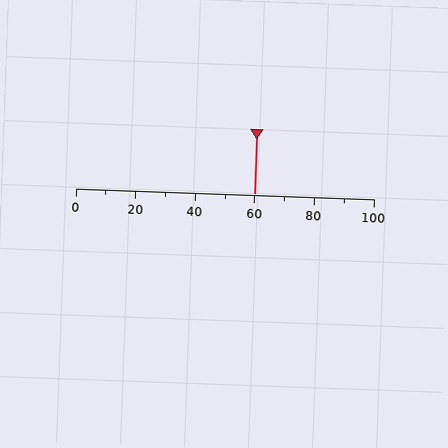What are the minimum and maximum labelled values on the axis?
The axis runs from 0 to 100.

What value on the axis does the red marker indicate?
The marker indicates approximately 60.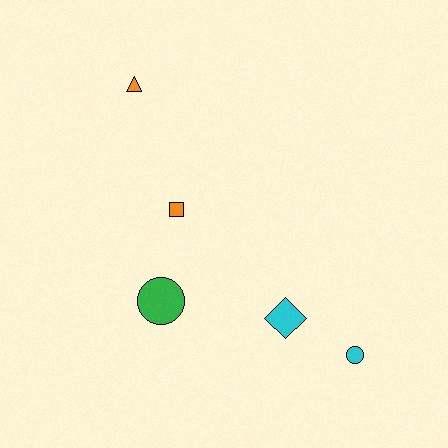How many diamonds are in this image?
There is 1 diamond.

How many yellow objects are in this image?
There are no yellow objects.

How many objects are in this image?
There are 5 objects.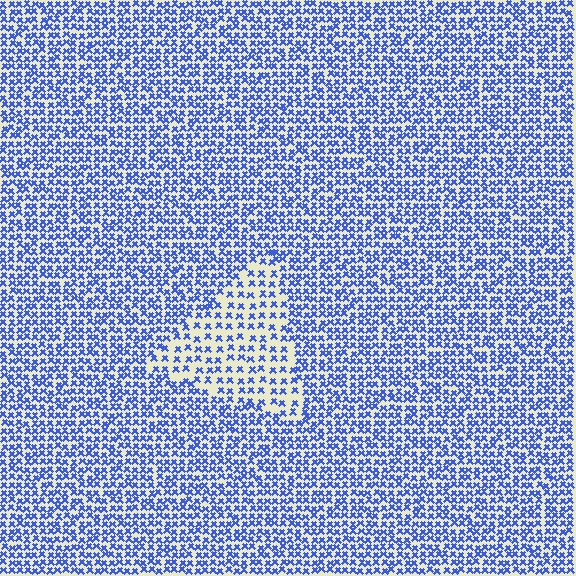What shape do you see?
I see a triangle.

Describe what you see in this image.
The image contains small blue elements arranged at two different densities. A triangle-shaped region is visible where the elements are less densely packed than the surrounding area.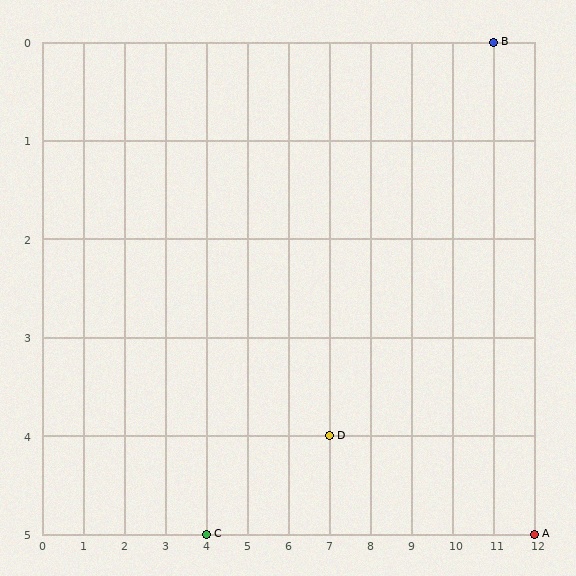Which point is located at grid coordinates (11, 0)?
Point B is at (11, 0).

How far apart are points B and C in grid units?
Points B and C are 7 columns and 5 rows apart (about 8.6 grid units diagonally).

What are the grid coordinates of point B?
Point B is at grid coordinates (11, 0).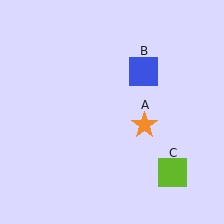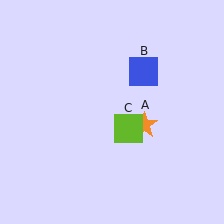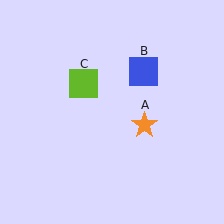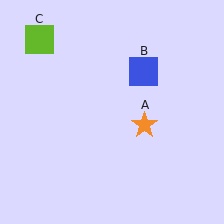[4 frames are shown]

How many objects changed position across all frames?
1 object changed position: lime square (object C).